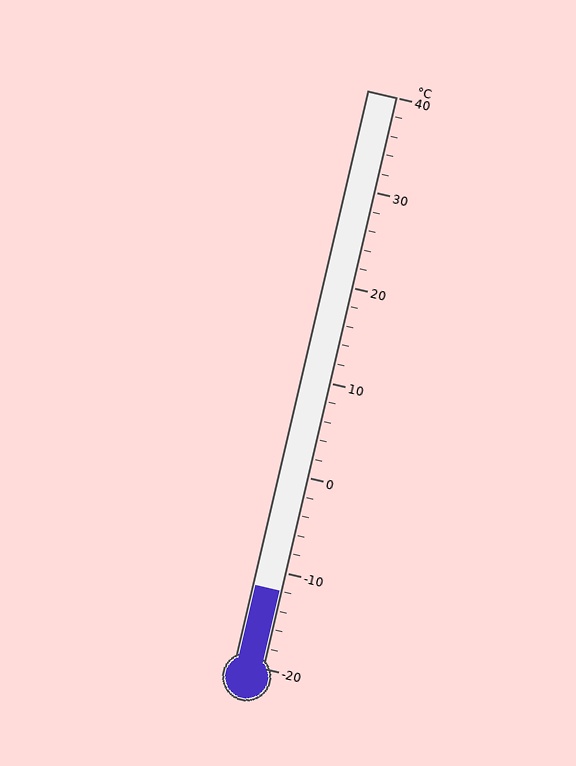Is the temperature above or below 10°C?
The temperature is below 10°C.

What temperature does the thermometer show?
The thermometer shows approximately -12°C.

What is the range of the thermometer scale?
The thermometer scale ranges from -20°C to 40°C.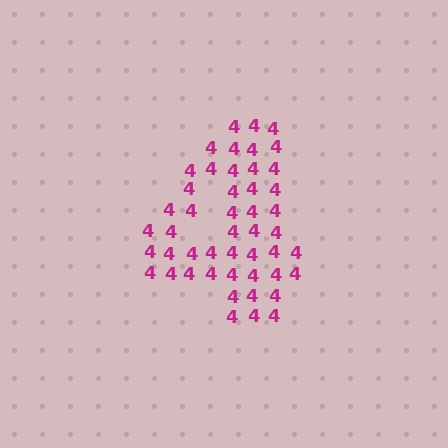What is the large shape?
The large shape is the digit 4.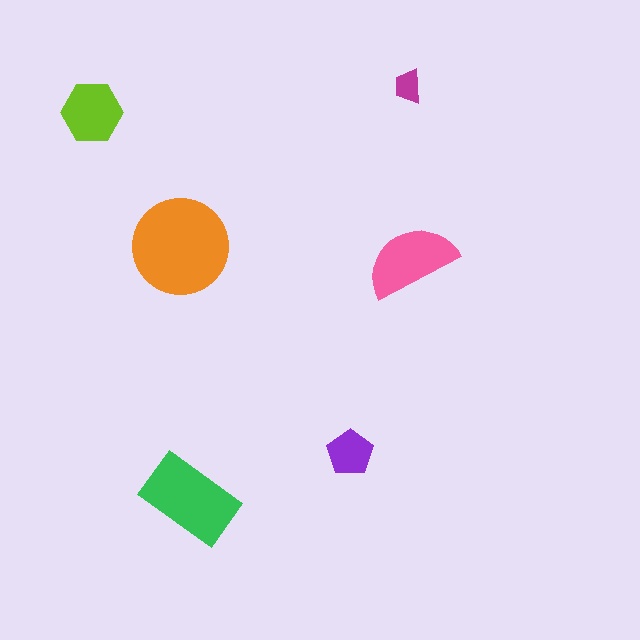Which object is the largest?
The orange circle.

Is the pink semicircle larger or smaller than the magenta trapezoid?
Larger.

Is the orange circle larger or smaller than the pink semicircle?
Larger.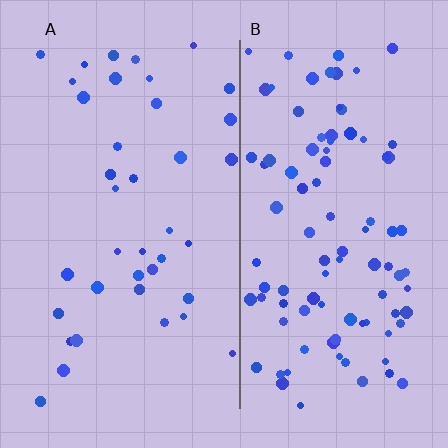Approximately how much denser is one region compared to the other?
Approximately 2.4× — region B over region A.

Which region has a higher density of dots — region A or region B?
B (the right).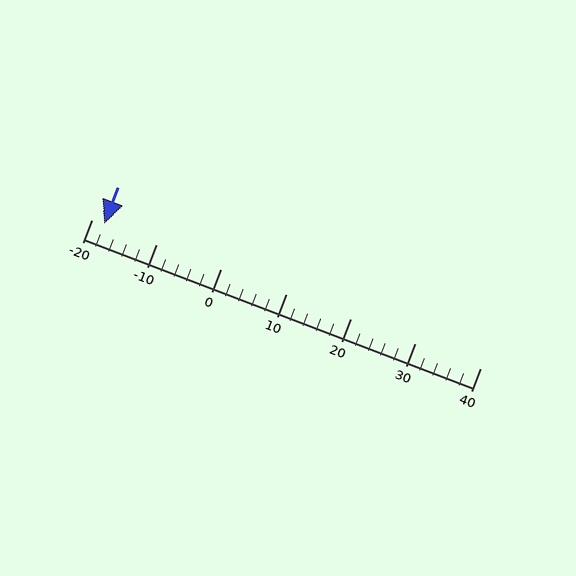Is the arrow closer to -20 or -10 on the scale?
The arrow is closer to -20.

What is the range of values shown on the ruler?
The ruler shows values from -20 to 40.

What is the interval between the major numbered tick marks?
The major tick marks are spaced 10 units apart.